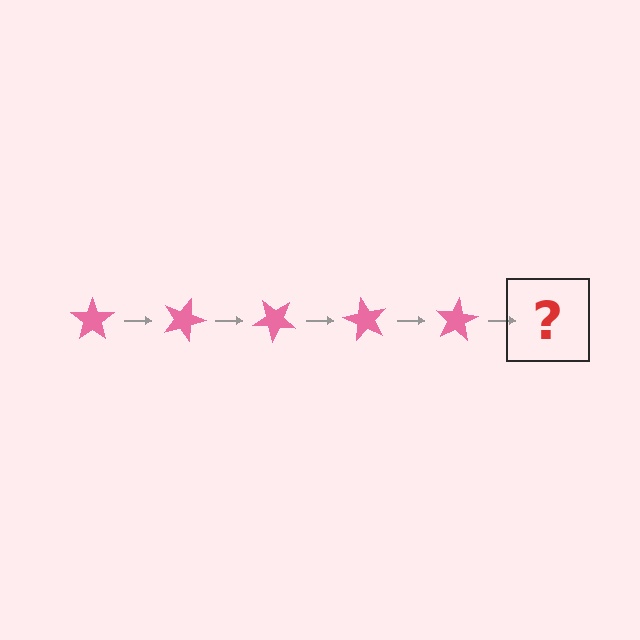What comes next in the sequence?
The next element should be a pink star rotated 100 degrees.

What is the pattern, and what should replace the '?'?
The pattern is that the star rotates 20 degrees each step. The '?' should be a pink star rotated 100 degrees.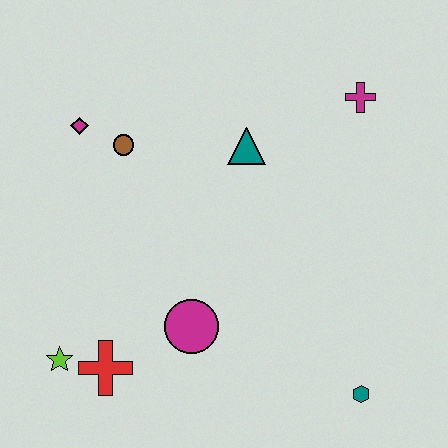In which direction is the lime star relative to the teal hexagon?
The lime star is to the left of the teal hexagon.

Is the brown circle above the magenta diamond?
No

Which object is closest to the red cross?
The lime star is closest to the red cross.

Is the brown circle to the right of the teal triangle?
No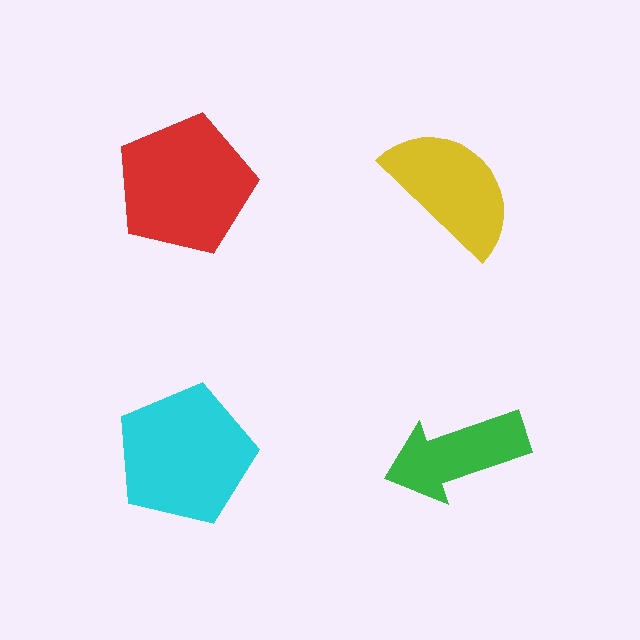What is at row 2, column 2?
A green arrow.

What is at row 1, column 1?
A red pentagon.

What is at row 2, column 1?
A cyan pentagon.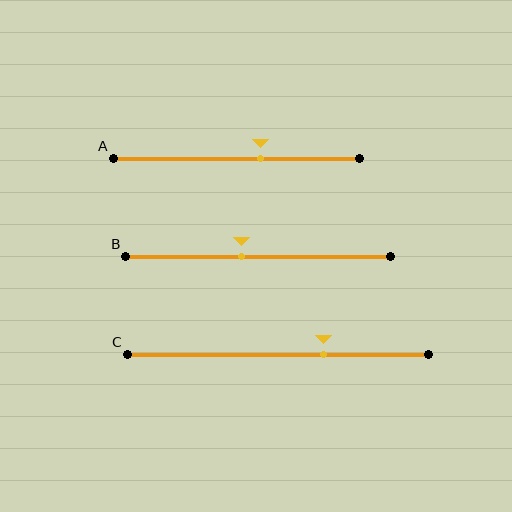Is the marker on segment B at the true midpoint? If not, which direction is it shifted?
No, the marker on segment B is shifted to the left by about 6% of the segment length.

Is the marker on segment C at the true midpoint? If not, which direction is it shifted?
No, the marker on segment C is shifted to the right by about 15% of the segment length.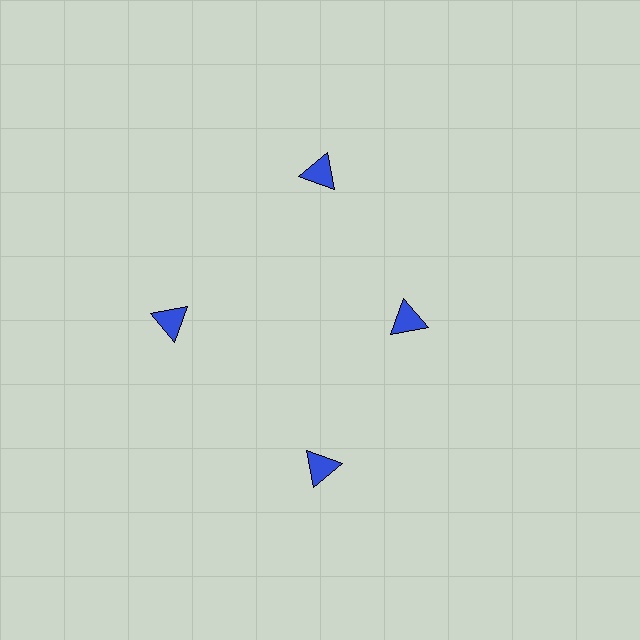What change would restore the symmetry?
The symmetry would be restored by moving it outward, back onto the ring so that all 4 triangles sit at equal angles and equal distance from the center.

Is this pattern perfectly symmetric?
No. The 4 blue triangles are arranged in a ring, but one element near the 3 o'clock position is pulled inward toward the center, breaking the 4-fold rotational symmetry.